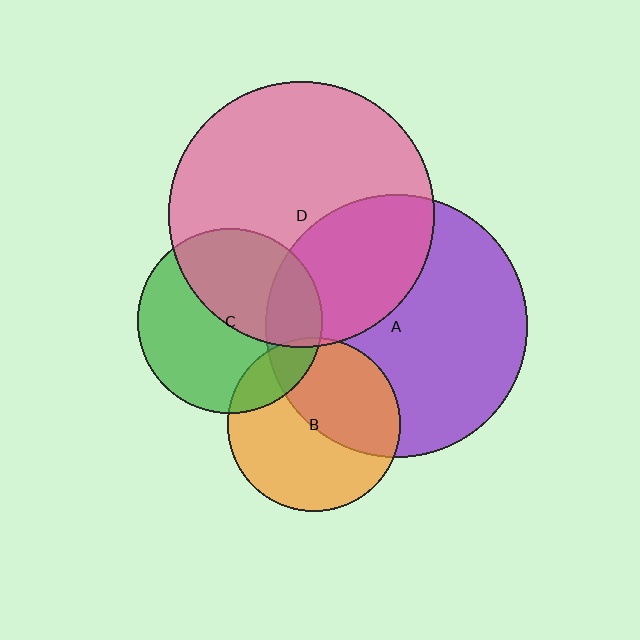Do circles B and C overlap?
Yes.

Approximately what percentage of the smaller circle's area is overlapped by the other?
Approximately 15%.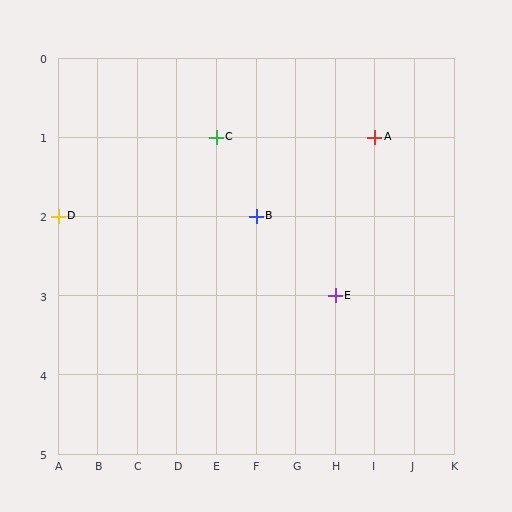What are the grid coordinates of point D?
Point D is at grid coordinates (A, 2).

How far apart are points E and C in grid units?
Points E and C are 3 columns and 2 rows apart (about 3.6 grid units diagonally).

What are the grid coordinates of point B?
Point B is at grid coordinates (F, 2).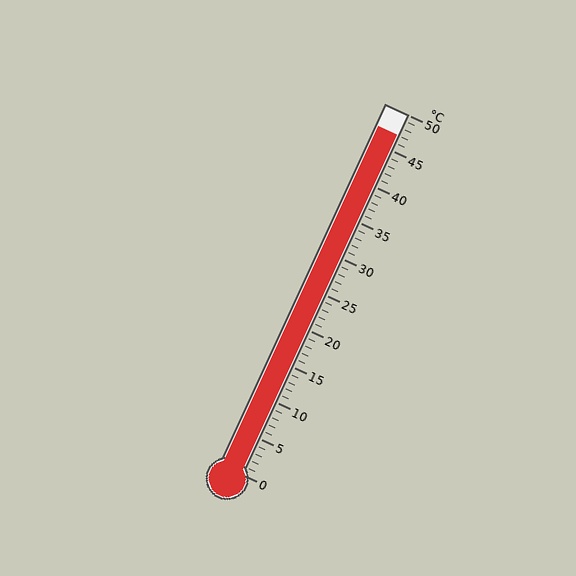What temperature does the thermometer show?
The thermometer shows approximately 47°C.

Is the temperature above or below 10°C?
The temperature is above 10°C.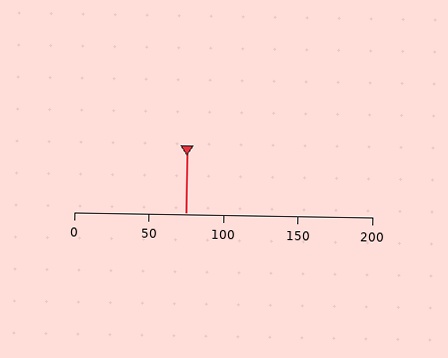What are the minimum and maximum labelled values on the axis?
The axis runs from 0 to 200.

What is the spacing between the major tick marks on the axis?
The major ticks are spaced 50 apart.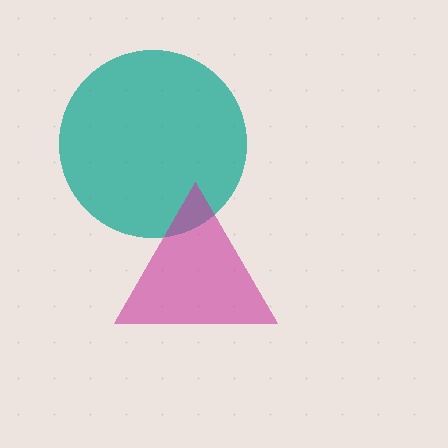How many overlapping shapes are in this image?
There are 2 overlapping shapes in the image.